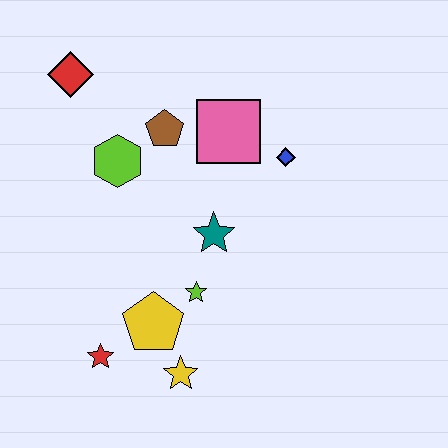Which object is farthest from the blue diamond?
The red star is farthest from the blue diamond.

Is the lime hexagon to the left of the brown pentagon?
Yes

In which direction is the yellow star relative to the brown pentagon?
The yellow star is below the brown pentagon.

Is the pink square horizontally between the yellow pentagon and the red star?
No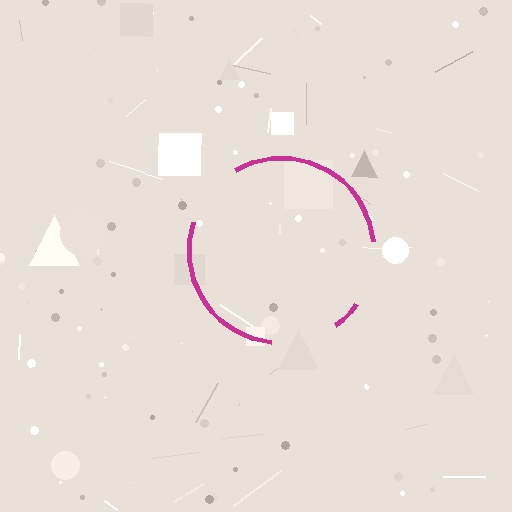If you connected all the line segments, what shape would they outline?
They would outline a circle.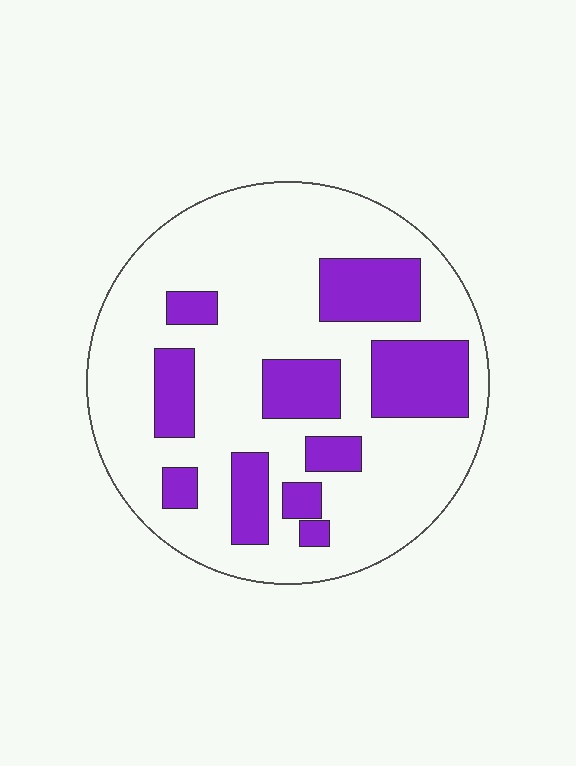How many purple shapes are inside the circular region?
10.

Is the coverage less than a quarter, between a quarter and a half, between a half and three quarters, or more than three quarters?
Between a quarter and a half.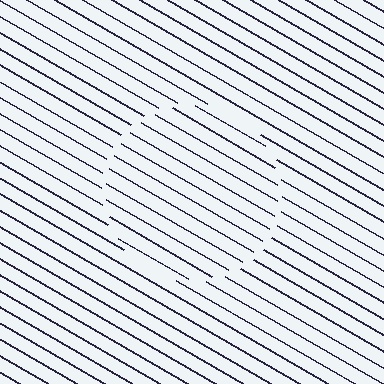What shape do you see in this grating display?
An illusory circle. The interior of the shape contains the same grating, shifted by half a period — the contour is defined by the phase discontinuity where line-ends from the inner and outer gratings abut.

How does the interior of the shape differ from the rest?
The interior of the shape contains the same grating, shifted by half a period — the contour is defined by the phase discontinuity where line-ends from the inner and outer gratings abut.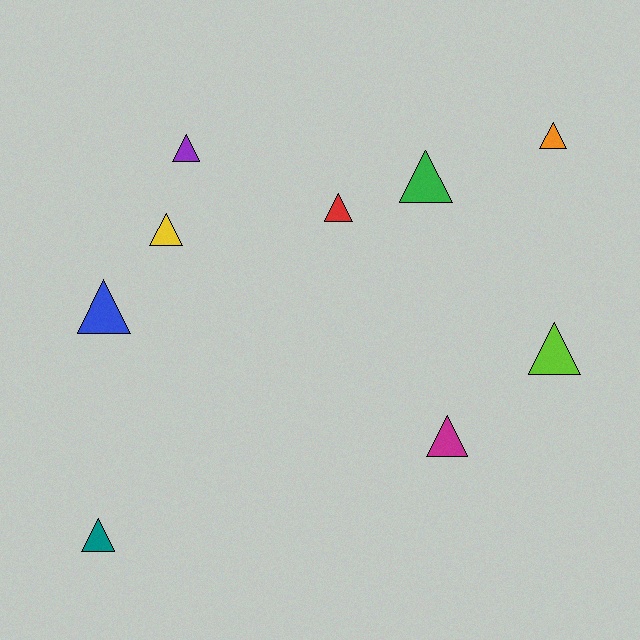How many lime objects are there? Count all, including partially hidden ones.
There is 1 lime object.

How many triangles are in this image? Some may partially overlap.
There are 9 triangles.